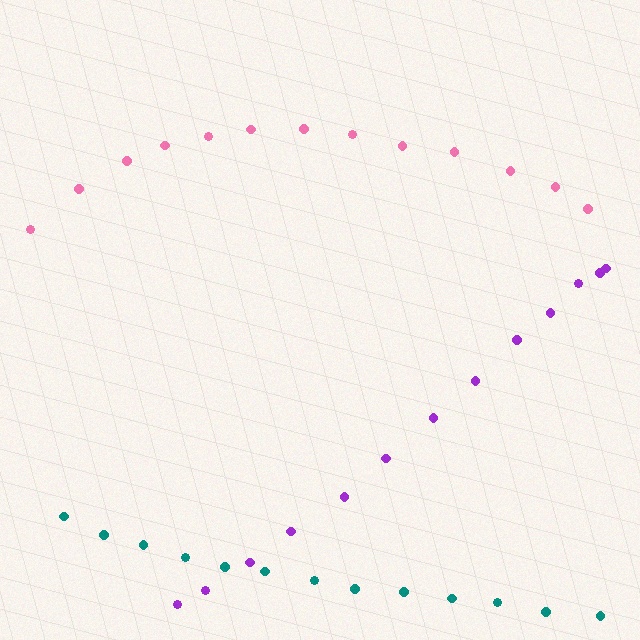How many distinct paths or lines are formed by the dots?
There are 3 distinct paths.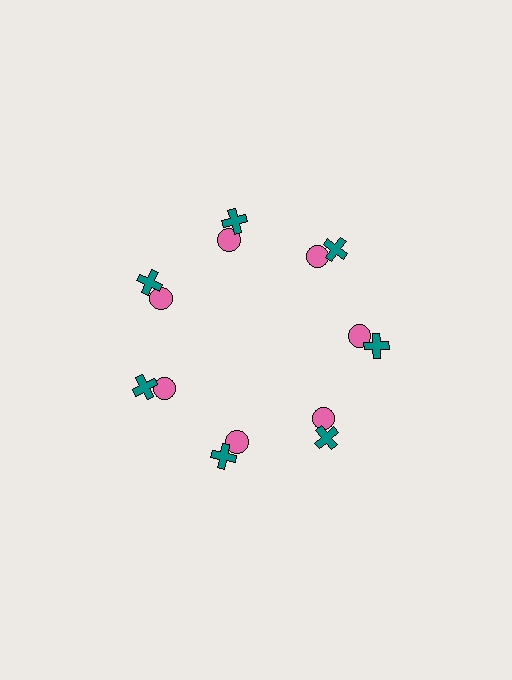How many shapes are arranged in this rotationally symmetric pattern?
There are 14 shapes, arranged in 7 groups of 2.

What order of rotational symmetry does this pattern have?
This pattern has 7-fold rotational symmetry.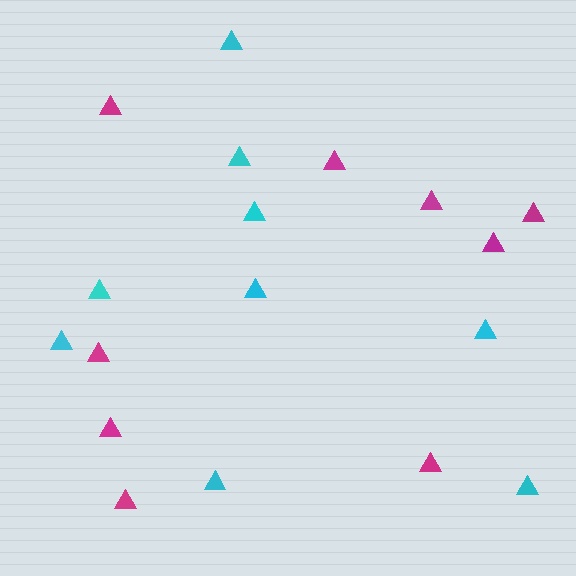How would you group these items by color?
There are 2 groups: one group of cyan triangles (9) and one group of magenta triangles (9).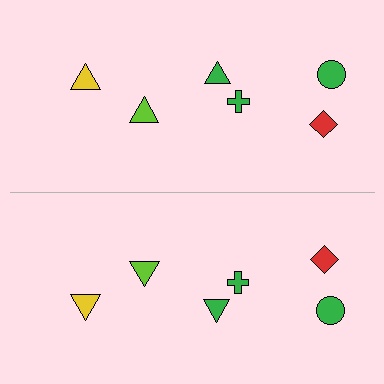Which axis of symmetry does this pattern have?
The pattern has a horizontal axis of symmetry running through the center of the image.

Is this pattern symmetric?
Yes, this pattern has bilateral (reflection) symmetry.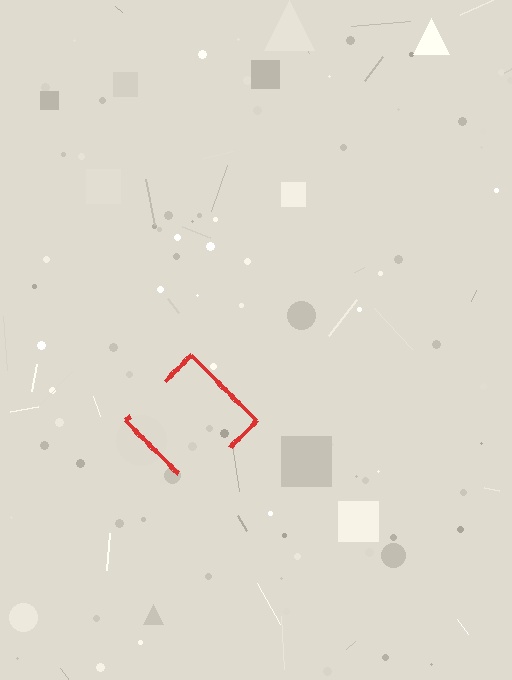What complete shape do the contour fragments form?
The contour fragments form a diamond.